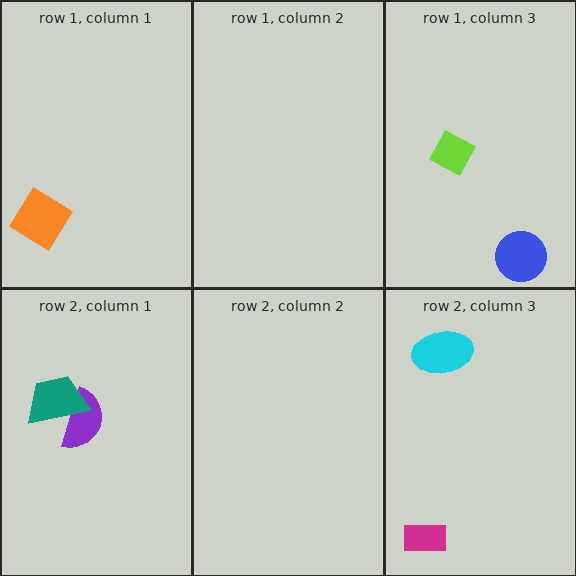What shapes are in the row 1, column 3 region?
The blue circle, the lime diamond.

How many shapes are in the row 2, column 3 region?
2.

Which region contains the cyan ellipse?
The row 2, column 3 region.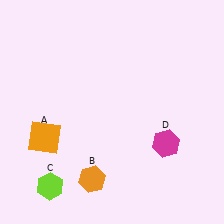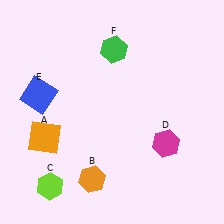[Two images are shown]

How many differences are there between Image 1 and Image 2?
There are 2 differences between the two images.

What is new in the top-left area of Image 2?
A blue square (E) was added in the top-left area of Image 2.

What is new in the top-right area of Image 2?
A green hexagon (F) was added in the top-right area of Image 2.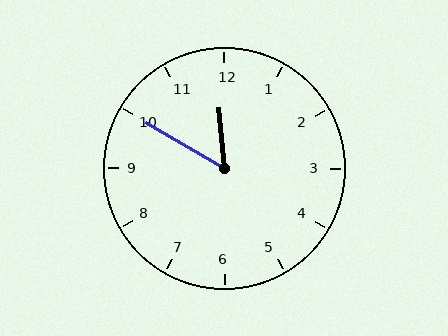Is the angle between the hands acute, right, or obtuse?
It is acute.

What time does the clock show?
11:50.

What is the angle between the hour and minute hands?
Approximately 55 degrees.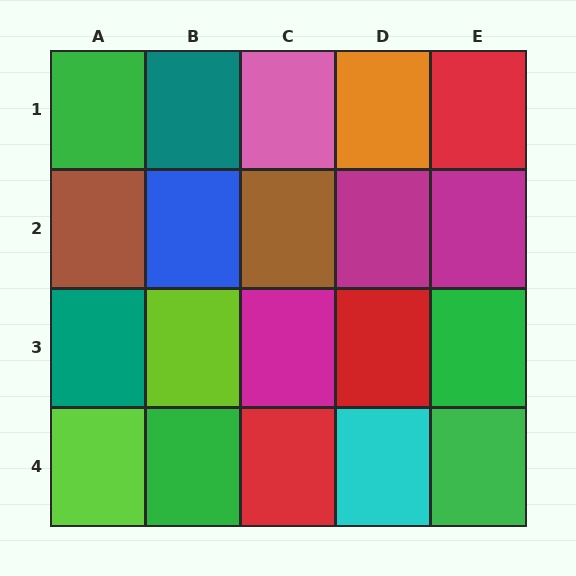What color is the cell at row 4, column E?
Green.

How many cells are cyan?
1 cell is cyan.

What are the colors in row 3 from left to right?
Teal, lime, magenta, red, green.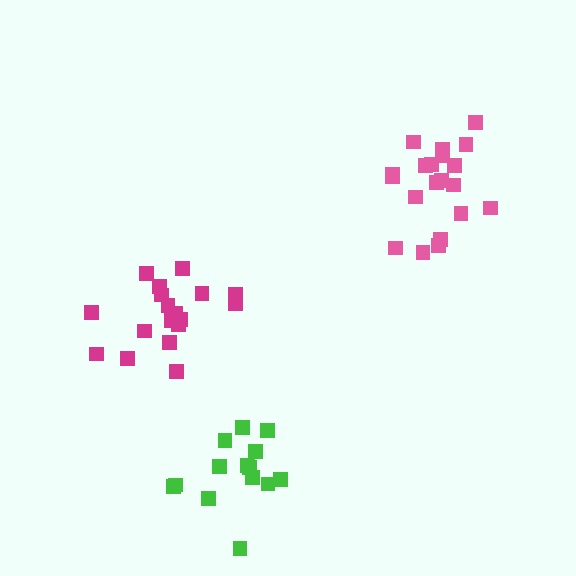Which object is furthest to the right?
The pink cluster is rightmost.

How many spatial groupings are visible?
There are 3 spatial groupings.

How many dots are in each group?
Group 1: 18 dots, Group 2: 14 dots, Group 3: 20 dots (52 total).